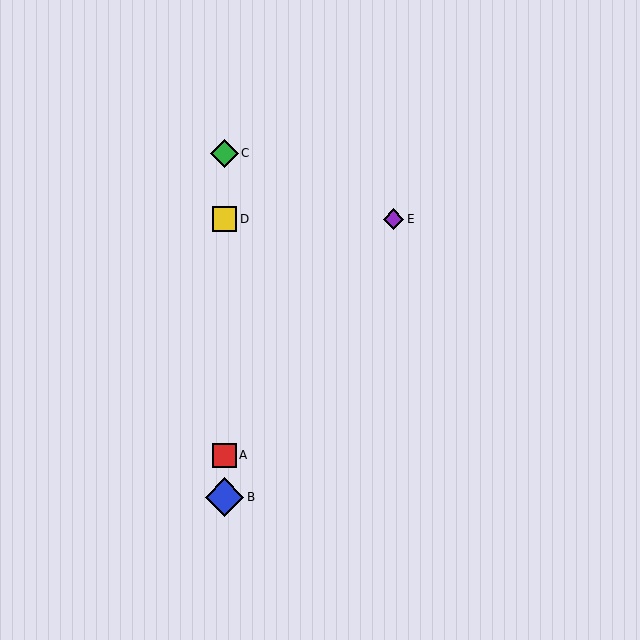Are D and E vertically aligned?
No, D is at x≈225 and E is at x≈394.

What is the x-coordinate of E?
Object E is at x≈394.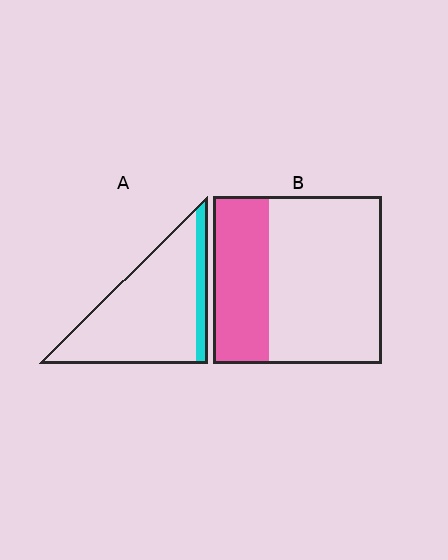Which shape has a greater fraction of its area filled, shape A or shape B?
Shape B.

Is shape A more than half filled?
No.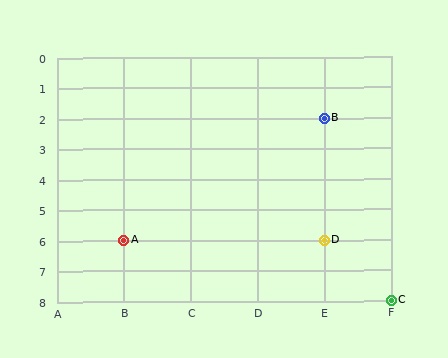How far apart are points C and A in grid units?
Points C and A are 4 columns and 2 rows apart (about 4.5 grid units diagonally).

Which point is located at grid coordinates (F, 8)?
Point C is at (F, 8).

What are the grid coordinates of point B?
Point B is at grid coordinates (E, 2).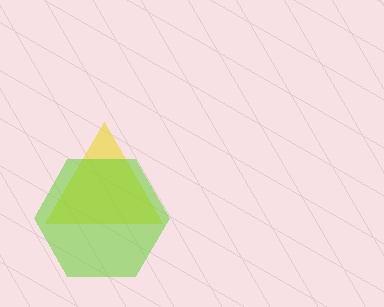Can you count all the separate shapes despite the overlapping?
Yes, there are 2 separate shapes.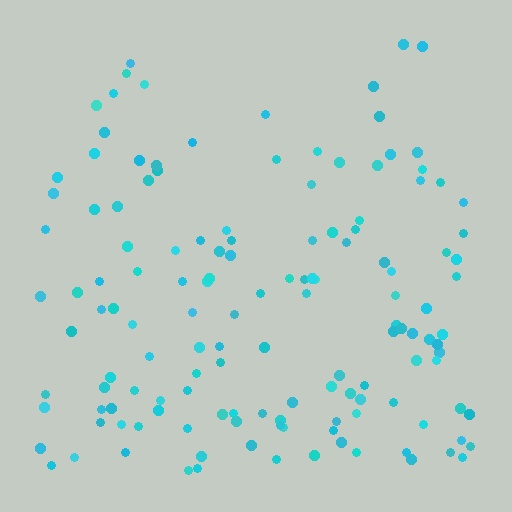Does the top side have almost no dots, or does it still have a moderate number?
Still a moderate number, just noticeably fewer than the bottom.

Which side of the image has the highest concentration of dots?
The bottom.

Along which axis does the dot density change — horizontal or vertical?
Vertical.